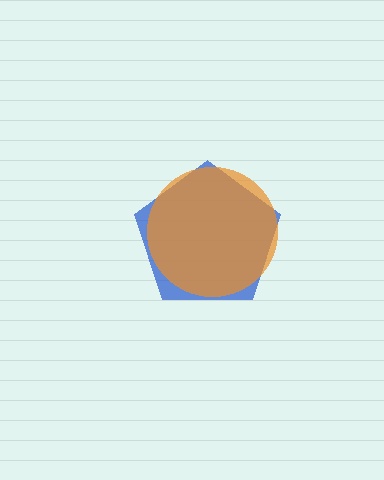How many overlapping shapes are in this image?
There are 2 overlapping shapes in the image.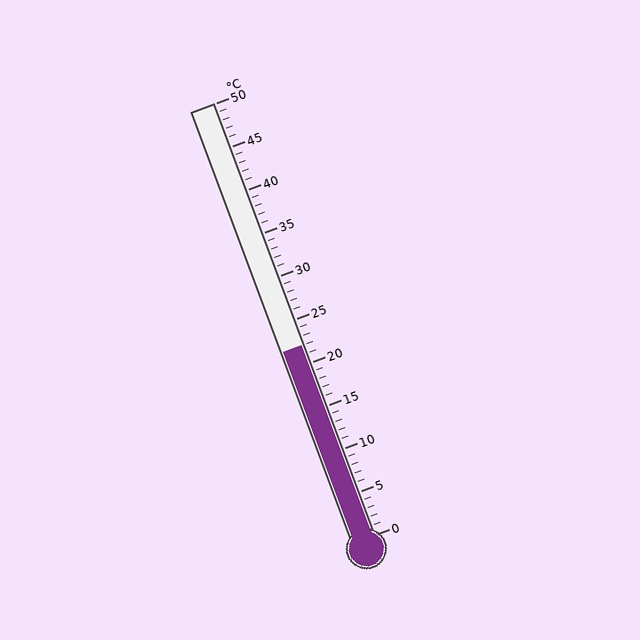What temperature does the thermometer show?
The thermometer shows approximately 22°C.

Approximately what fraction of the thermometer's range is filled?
The thermometer is filled to approximately 45% of its range.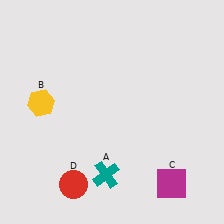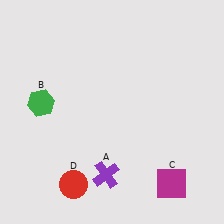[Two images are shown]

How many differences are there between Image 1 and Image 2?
There are 2 differences between the two images.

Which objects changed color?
A changed from teal to purple. B changed from yellow to green.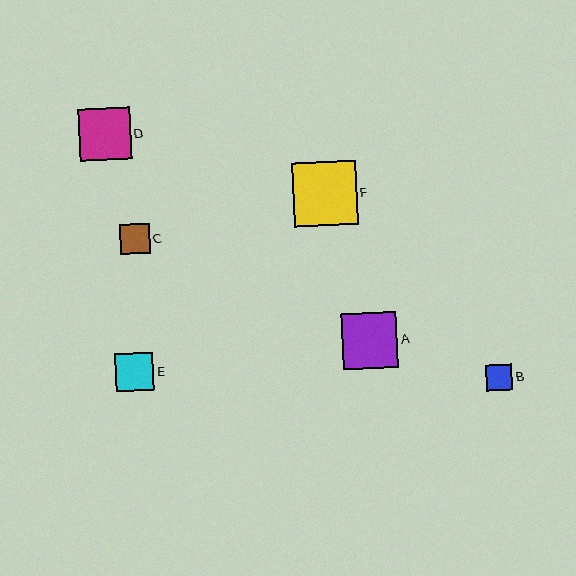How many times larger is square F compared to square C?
Square F is approximately 2.1 times the size of square C.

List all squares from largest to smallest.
From largest to smallest: F, A, D, E, C, B.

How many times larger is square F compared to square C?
Square F is approximately 2.1 times the size of square C.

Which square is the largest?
Square F is the largest with a size of approximately 64 pixels.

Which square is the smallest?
Square B is the smallest with a size of approximately 26 pixels.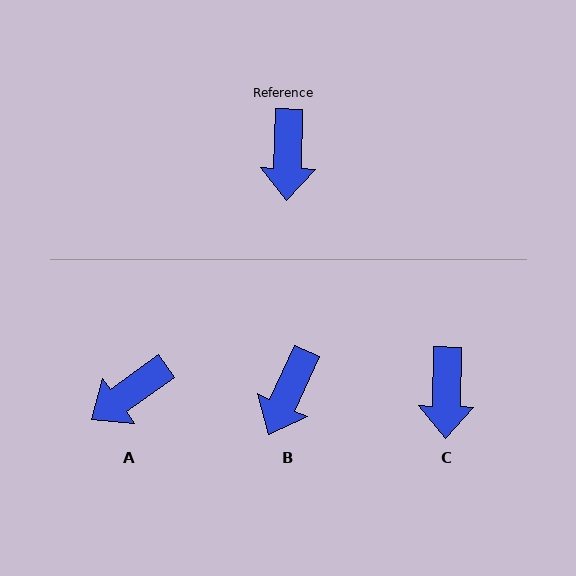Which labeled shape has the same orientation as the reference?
C.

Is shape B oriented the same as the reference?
No, it is off by about 24 degrees.